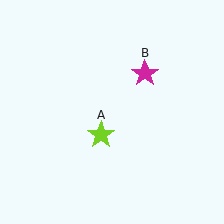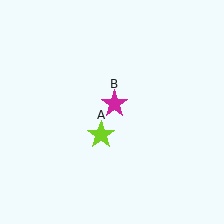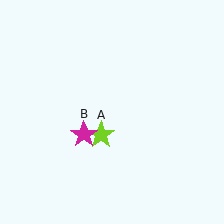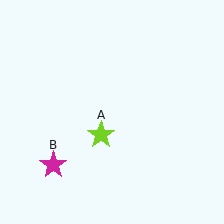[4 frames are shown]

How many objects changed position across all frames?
1 object changed position: magenta star (object B).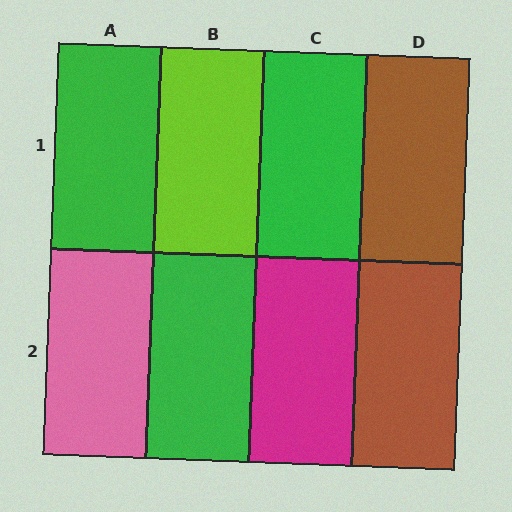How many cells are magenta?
1 cell is magenta.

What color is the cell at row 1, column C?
Green.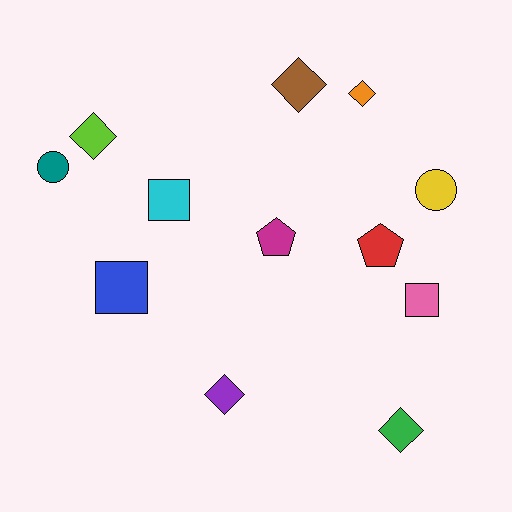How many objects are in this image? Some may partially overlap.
There are 12 objects.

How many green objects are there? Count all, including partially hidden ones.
There is 1 green object.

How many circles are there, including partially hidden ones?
There are 2 circles.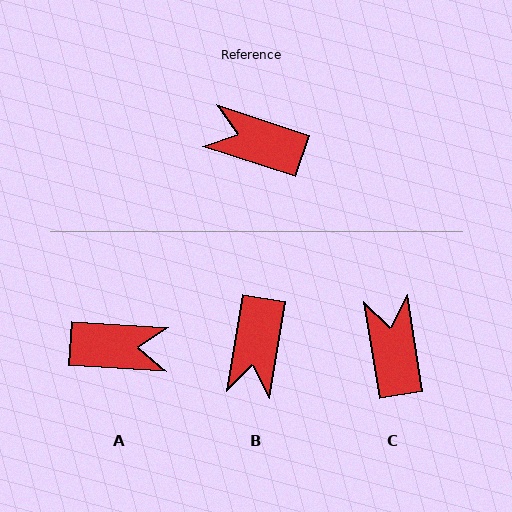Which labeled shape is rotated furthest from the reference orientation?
A, about 165 degrees away.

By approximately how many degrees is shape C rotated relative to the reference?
Approximately 63 degrees clockwise.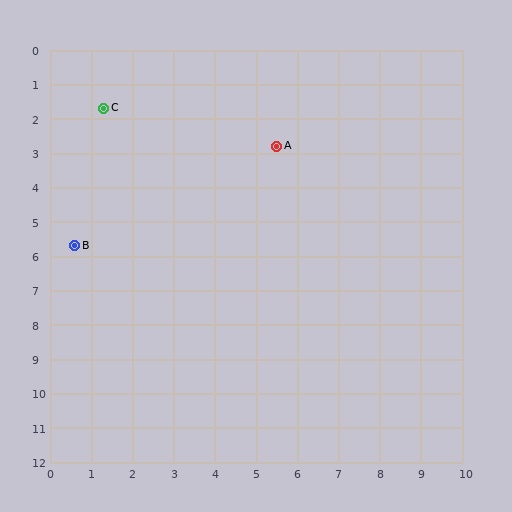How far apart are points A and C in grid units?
Points A and C are about 4.3 grid units apart.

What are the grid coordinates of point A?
Point A is at approximately (5.5, 2.8).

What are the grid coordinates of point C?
Point C is at approximately (1.3, 1.7).